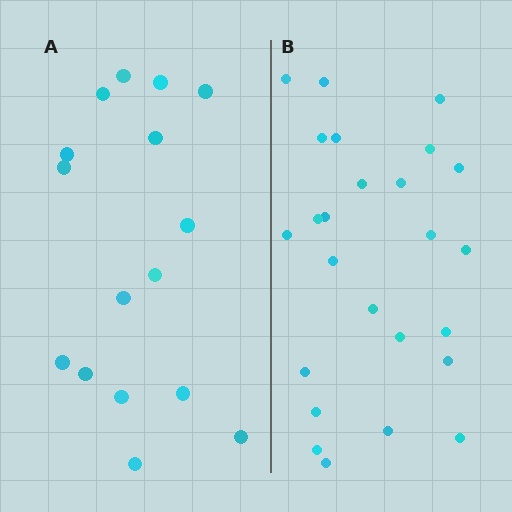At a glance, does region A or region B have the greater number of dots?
Region B (the right region) has more dots.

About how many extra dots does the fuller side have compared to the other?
Region B has roughly 8 or so more dots than region A.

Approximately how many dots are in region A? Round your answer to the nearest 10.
About 20 dots. (The exact count is 16, which rounds to 20.)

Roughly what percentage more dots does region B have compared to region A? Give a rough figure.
About 55% more.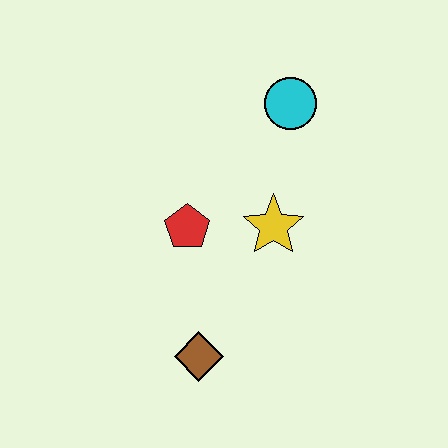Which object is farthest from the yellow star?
The brown diamond is farthest from the yellow star.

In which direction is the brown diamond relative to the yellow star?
The brown diamond is below the yellow star.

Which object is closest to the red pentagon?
The yellow star is closest to the red pentagon.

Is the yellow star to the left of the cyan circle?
Yes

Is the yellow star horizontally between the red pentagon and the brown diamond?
No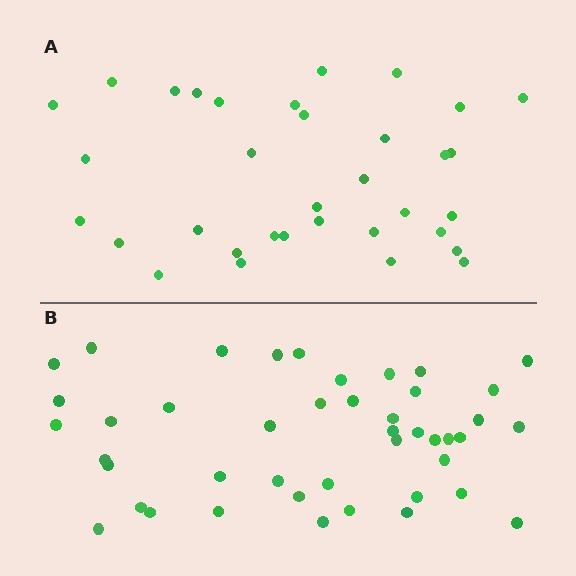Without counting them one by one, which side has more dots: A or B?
Region B (the bottom region) has more dots.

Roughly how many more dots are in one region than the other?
Region B has roughly 10 or so more dots than region A.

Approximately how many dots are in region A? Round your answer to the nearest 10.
About 30 dots. (The exact count is 34, which rounds to 30.)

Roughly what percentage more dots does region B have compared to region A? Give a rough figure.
About 30% more.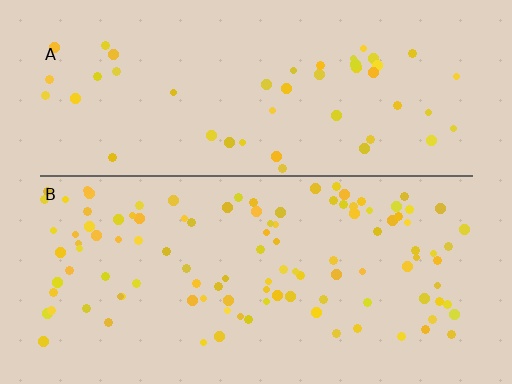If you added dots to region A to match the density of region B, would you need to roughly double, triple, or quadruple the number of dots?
Approximately double.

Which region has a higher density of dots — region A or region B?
B (the bottom).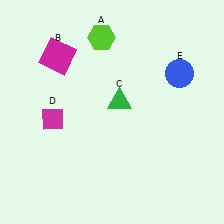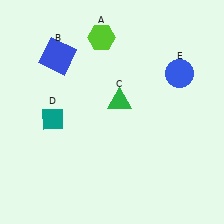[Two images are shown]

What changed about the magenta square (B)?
In Image 1, B is magenta. In Image 2, it changed to blue.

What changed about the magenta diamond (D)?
In Image 1, D is magenta. In Image 2, it changed to teal.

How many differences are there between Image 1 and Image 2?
There are 2 differences between the two images.